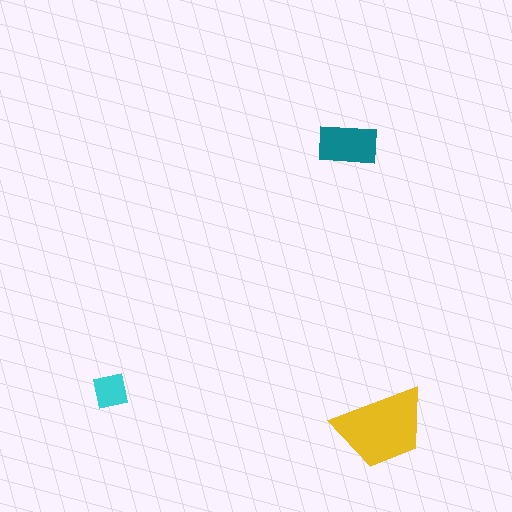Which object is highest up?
The teal rectangle is topmost.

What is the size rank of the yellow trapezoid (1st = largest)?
1st.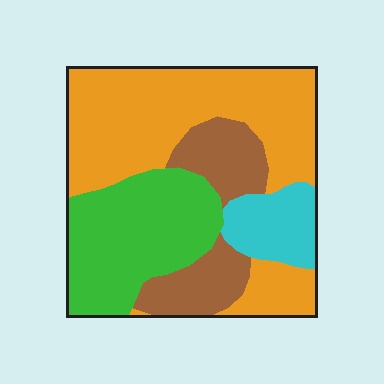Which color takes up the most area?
Orange, at roughly 45%.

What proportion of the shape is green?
Green covers around 25% of the shape.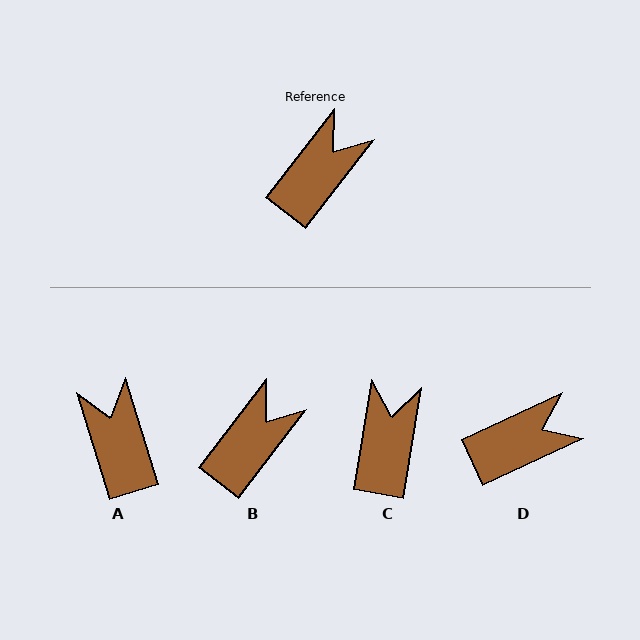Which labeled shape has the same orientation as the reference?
B.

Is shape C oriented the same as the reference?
No, it is off by about 28 degrees.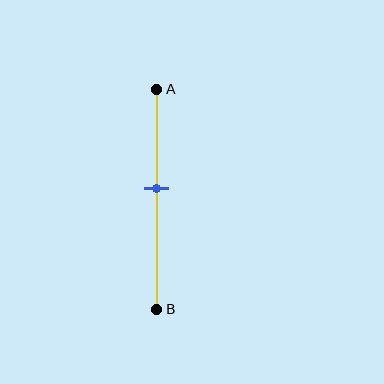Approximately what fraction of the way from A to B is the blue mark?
The blue mark is approximately 45% of the way from A to B.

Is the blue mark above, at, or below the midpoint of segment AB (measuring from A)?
The blue mark is above the midpoint of segment AB.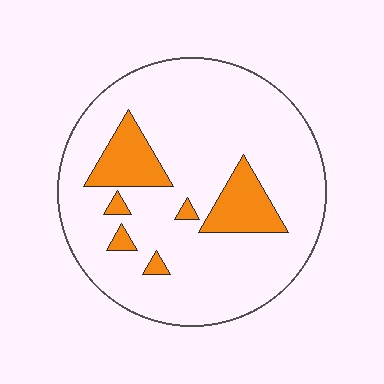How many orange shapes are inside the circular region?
6.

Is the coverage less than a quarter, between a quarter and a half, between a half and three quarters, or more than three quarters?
Less than a quarter.